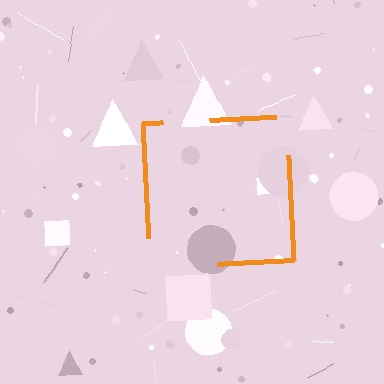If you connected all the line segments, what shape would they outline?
They would outline a square.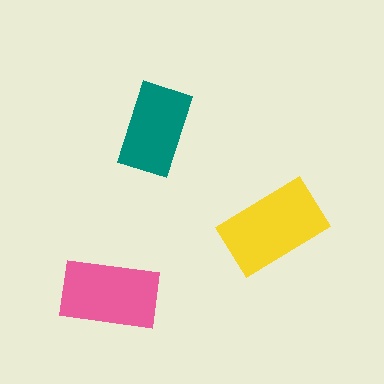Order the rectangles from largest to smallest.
the yellow one, the pink one, the teal one.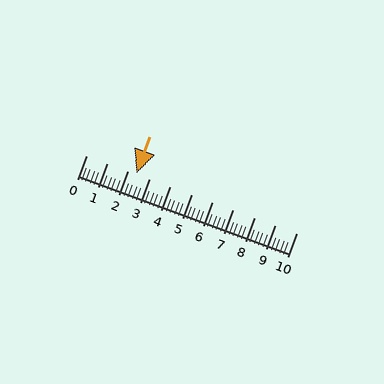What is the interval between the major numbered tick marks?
The major tick marks are spaced 1 units apart.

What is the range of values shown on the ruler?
The ruler shows values from 0 to 10.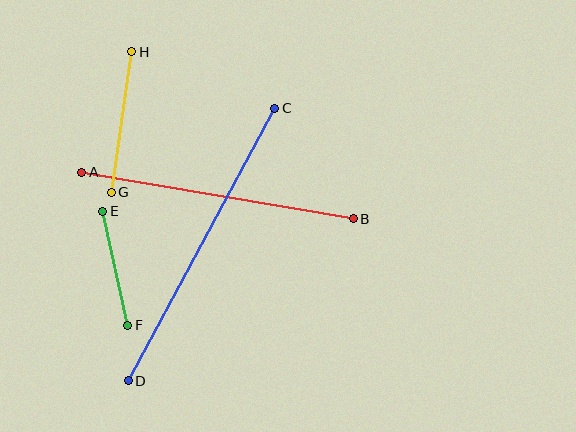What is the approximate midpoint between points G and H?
The midpoint is at approximately (122, 122) pixels.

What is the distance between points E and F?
The distance is approximately 117 pixels.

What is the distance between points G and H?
The distance is approximately 142 pixels.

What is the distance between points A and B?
The distance is approximately 276 pixels.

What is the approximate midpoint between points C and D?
The midpoint is at approximately (201, 245) pixels.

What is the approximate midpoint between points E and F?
The midpoint is at approximately (115, 268) pixels.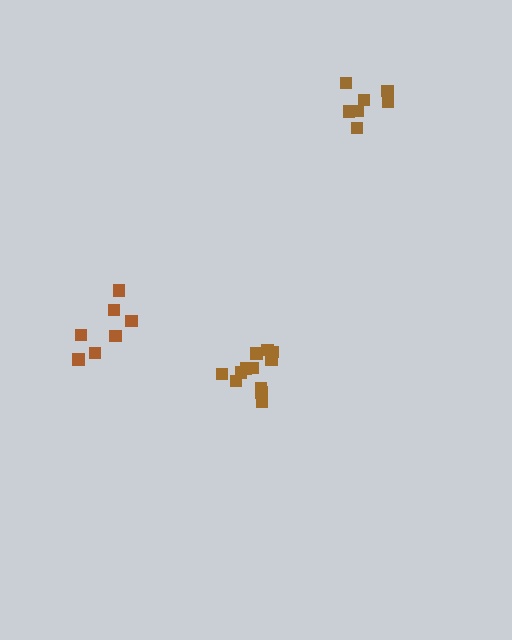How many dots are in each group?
Group 1: 12 dots, Group 2: 7 dots, Group 3: 7 dots (26 total).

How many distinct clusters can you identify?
There are 3 distinct clusters.